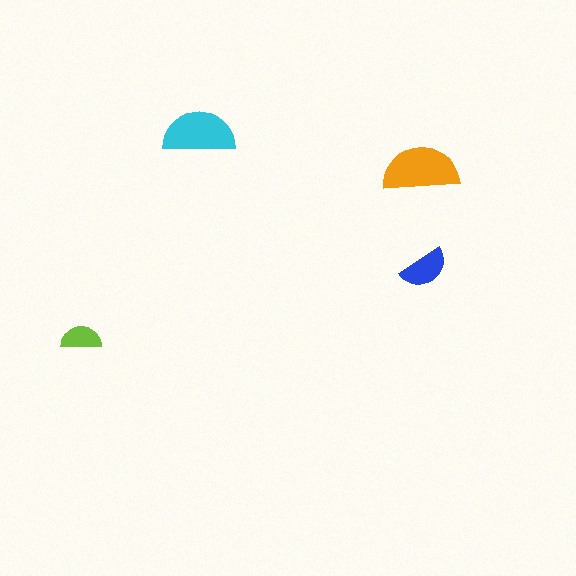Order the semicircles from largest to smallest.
the orange one, the cyan one, the blue one, the lime one.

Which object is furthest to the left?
The lime semicircle is leftmost.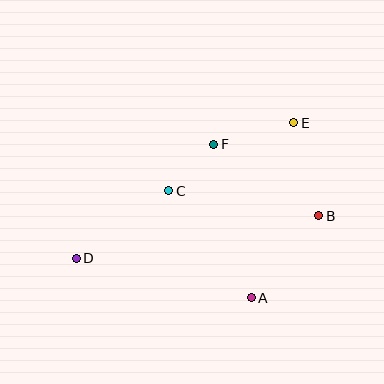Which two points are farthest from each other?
Points D and E are farthest from each other.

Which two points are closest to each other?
Points C and F are closest to each other.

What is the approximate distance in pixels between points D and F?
The distance between D and F is approximately 179 pixels.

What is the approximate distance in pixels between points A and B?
The distance between A and B is approximately 106 pixels.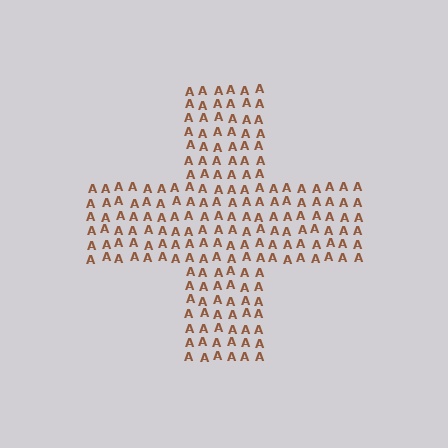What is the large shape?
The large shape is a cross.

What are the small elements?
The small elements are letter A's.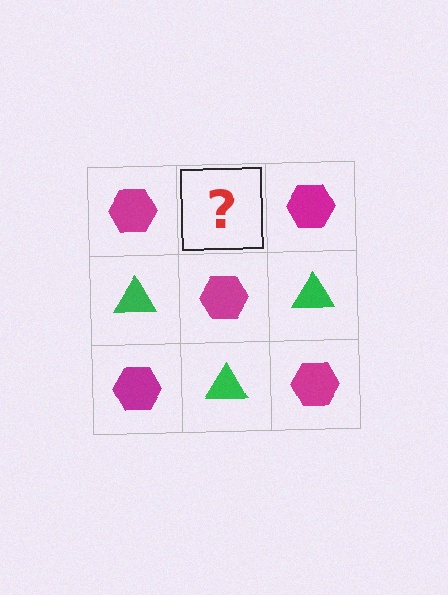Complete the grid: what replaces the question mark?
The question mark should be replaced with a green triangle.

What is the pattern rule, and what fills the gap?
The rule is that it alternates magenta hexagon and green triangle in a checkerboard pattern. The gap should be filled with a green triangle.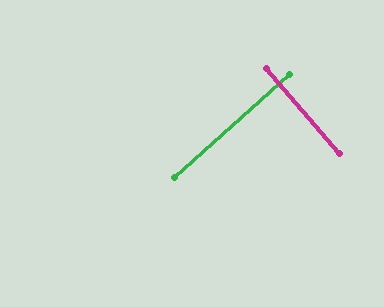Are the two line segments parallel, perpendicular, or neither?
Perpendicular — they meet at approximately 88°.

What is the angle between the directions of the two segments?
Approximately 88 degrees.